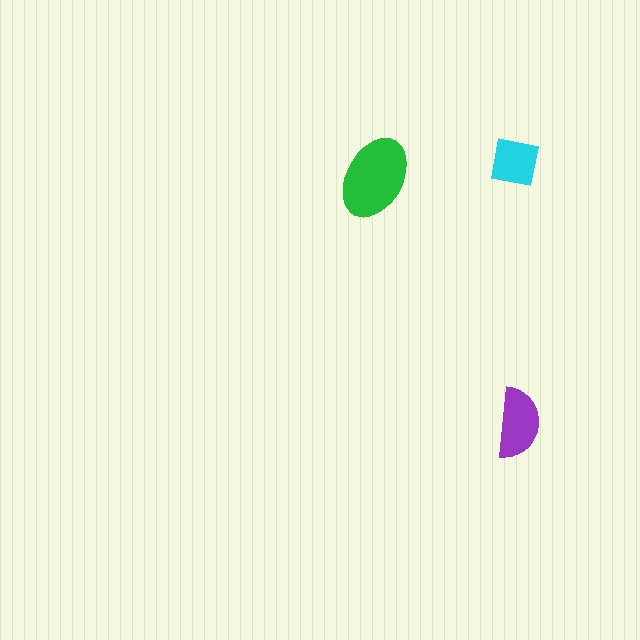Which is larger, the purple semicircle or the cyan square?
The purple semicircle.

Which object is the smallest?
The cyan square.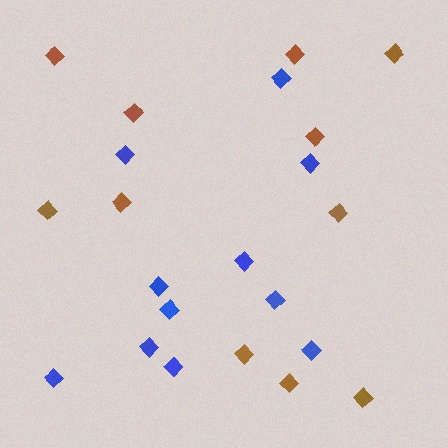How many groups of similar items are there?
There are 2 groups: one group of blue diamonds (11) and one group of brown diamonds (11).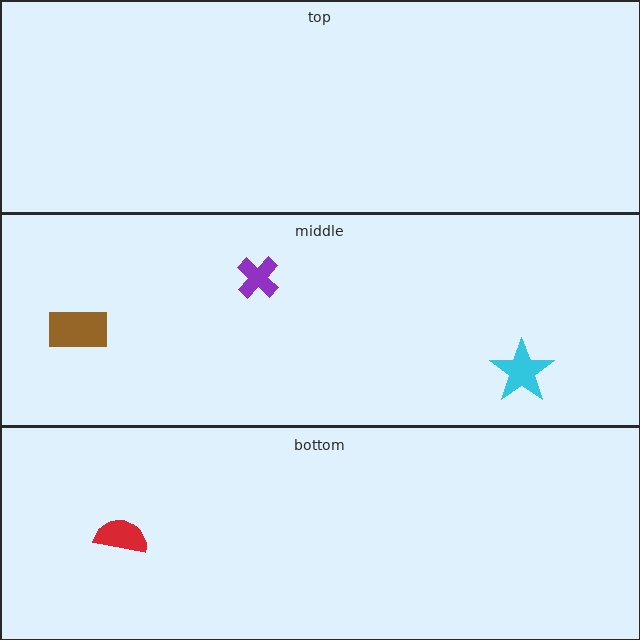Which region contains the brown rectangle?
The middle region.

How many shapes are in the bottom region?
1.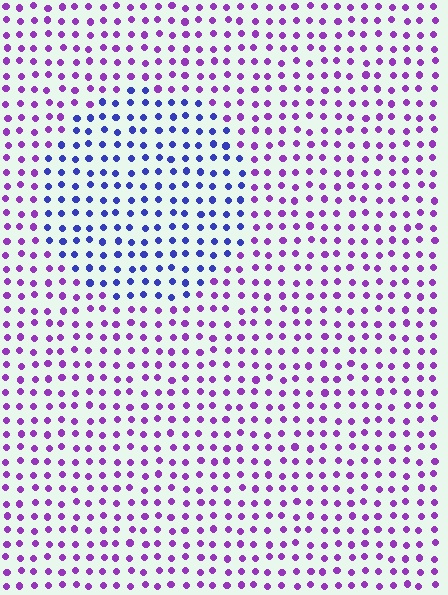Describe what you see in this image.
The image is filled with small purple elements in a uniform arrangement. A circle-shaped region is visible where the elements are tinted to a slightly different hue, forming a subtle color boundary.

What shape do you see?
I see a circle.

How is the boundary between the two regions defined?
The boundary is defined purely by a slight shift in hue (about 47 degrees). Spacing, size, and orientation are identical on both sides.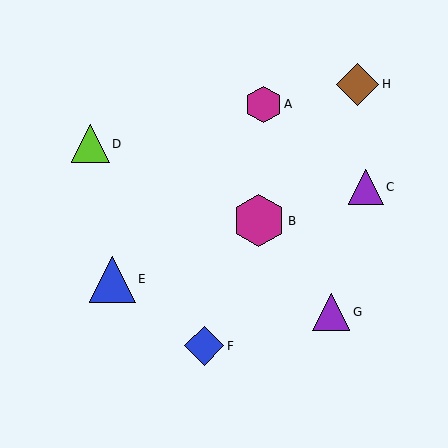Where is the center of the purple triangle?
The center of the purple triangle is at (331, 312).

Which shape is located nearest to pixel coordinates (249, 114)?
The magenta hexagon (labeled A) at (263, 104) is nearest to that location.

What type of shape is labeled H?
Shape H is a brown diamond.